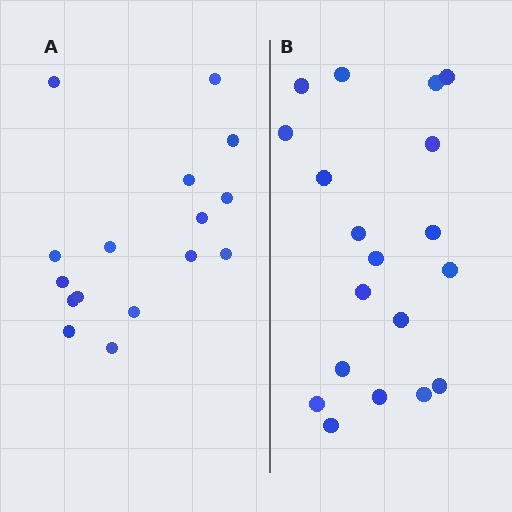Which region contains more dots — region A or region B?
Region B (the right region) has more dots.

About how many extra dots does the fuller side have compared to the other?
Region B has just a few more — roughly 2 or 3 more dots than region A.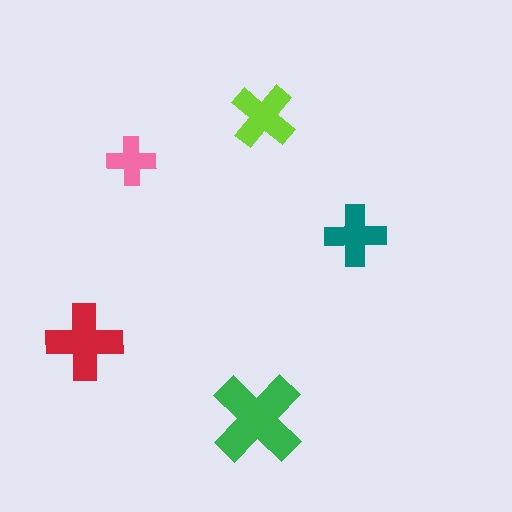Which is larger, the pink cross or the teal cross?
The teal one.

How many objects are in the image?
There are 5 objects in the image.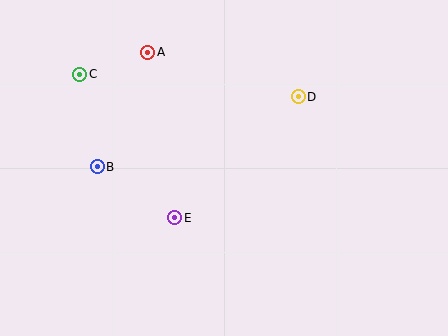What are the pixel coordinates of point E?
Point E is at (175, 218).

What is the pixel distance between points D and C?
The distance between D and C is 219 pixels.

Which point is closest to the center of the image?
Point E at (175, 218) is closest to the center.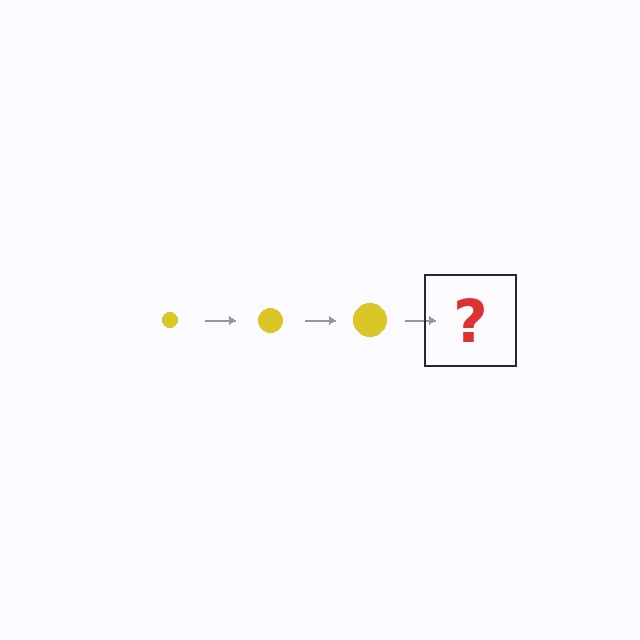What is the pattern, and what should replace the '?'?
The pattern is that the circle gets progressively larger each step. The '?' should be a yellow circle, larger than the previous one.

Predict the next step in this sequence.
The next step is a yellow circle, larger than the previous one.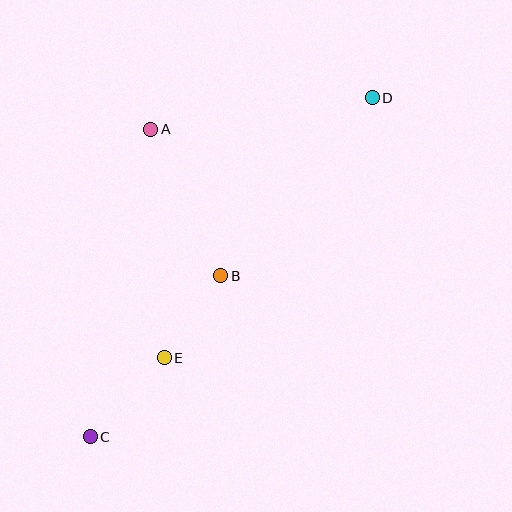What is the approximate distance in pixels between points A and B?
The distance between A and B is approximately 162 pixels.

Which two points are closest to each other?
Points B and E are closest to each other.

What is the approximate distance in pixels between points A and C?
The distance between A and C is approximately 313 pixels.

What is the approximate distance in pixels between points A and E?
The distance between A and E is approximately 229 pixels.